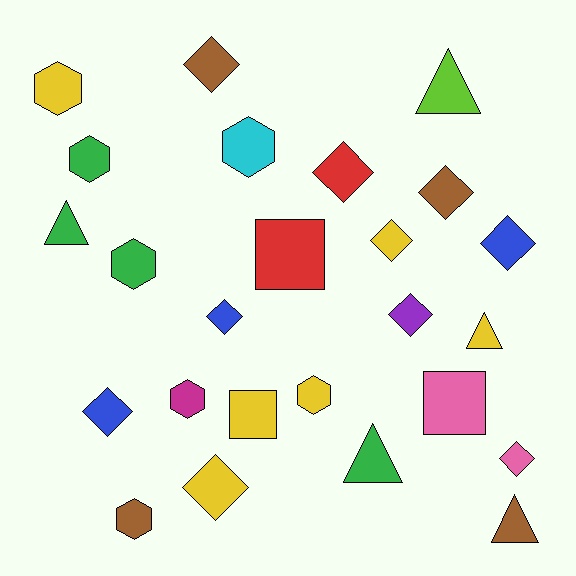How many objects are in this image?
There are 25 objects.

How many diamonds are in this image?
There are 10 diamonds.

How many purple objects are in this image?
There is 1 purple object.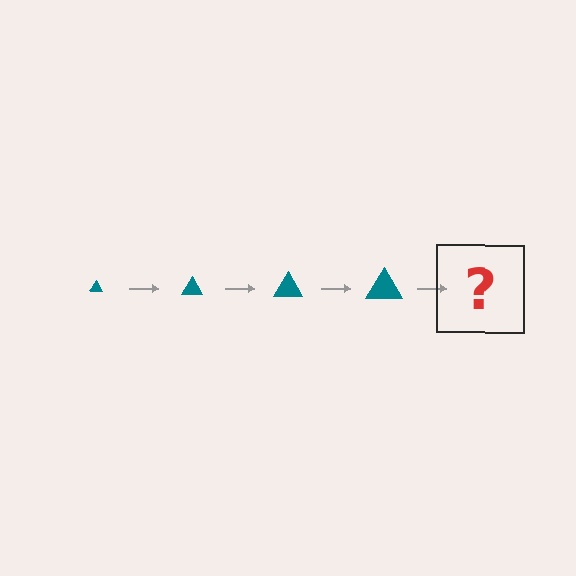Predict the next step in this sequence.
The next step is a teal triangle, larger than the previous one.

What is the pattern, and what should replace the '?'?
The pattern is that the triangle gets progressively larger each step. The '?' should be a teal triangle, larger than the previous one.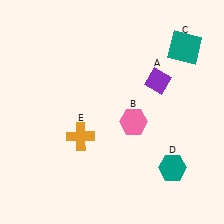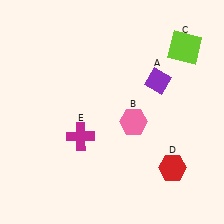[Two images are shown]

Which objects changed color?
C changed from teal to lime. D changed from teal to red. E changed from orange to magenta.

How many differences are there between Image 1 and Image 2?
There are 3 differences between the two images.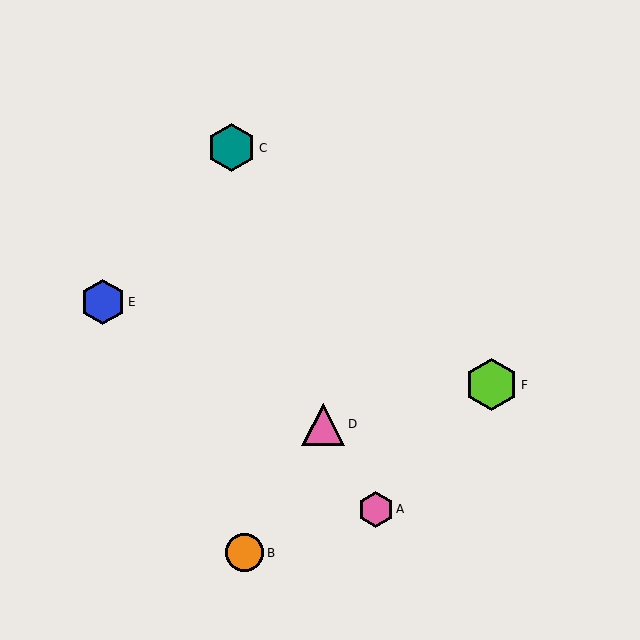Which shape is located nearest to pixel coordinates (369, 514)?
The pink hexagon (labeled A) at (376, 509) is nearest to that location.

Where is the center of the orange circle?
The center of the orange circle is at (245, 553).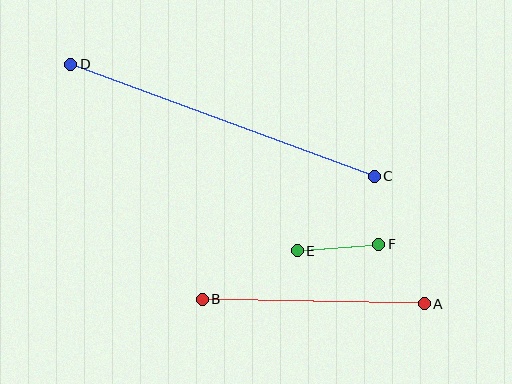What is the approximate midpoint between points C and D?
The midpoint is at approximately (223, 120) pixels.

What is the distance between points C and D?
The distance is approximately 323 pixels.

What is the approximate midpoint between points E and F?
The midpoint is at approximately (338, 247) pixels.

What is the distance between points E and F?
The distance is approximately 82 pixels.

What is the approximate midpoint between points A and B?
The midpoint is at approximately (313, 301) pixels.